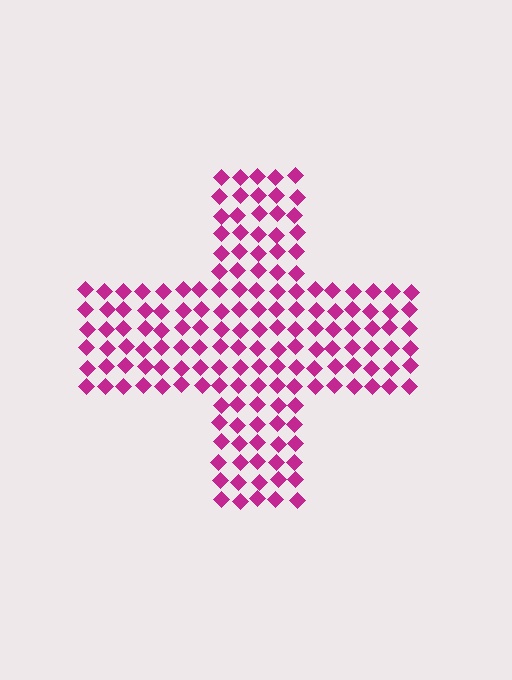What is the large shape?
The large shape is a cross.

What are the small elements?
The small elements are diamonds.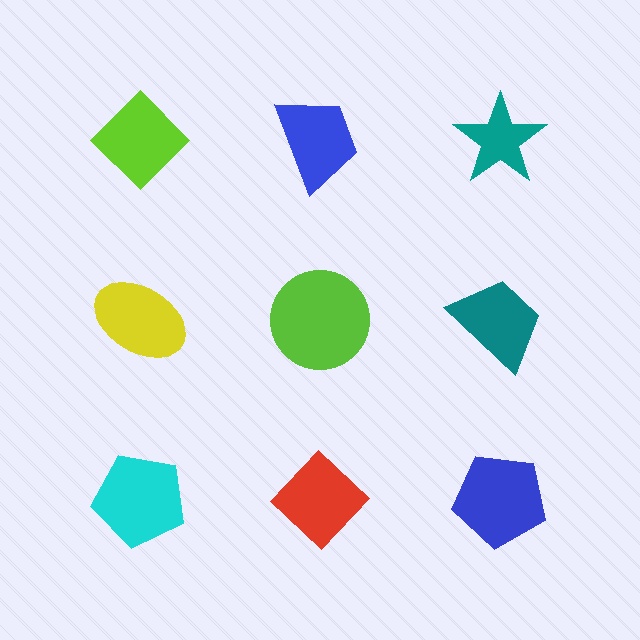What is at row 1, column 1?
A lime diamond.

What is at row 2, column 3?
A teal trapezoid.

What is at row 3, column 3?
A blue pentagon.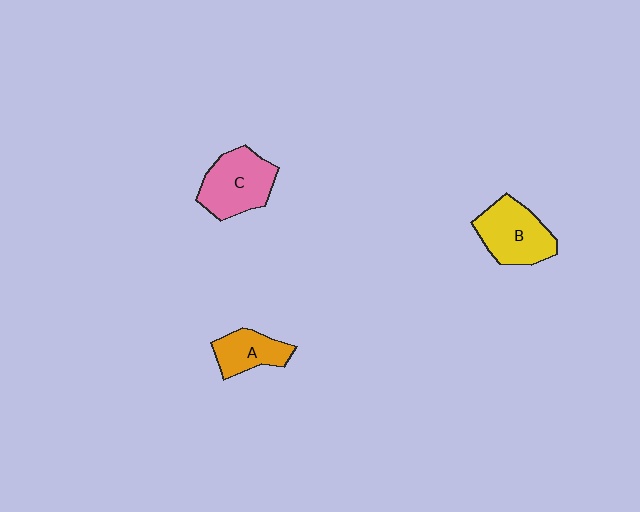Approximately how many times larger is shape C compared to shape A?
Approximately 1.5 times.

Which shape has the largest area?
Shape C (pink).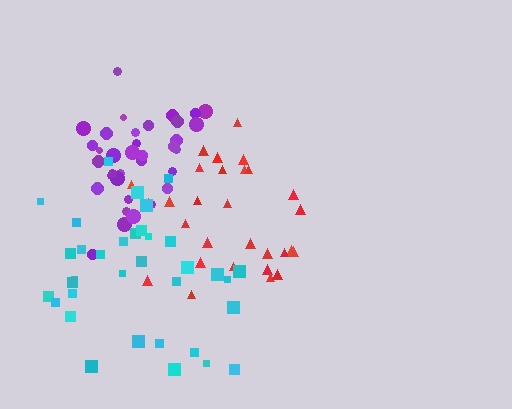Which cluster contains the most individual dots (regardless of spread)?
Purple (35).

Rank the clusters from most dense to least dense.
purple, red, cyan.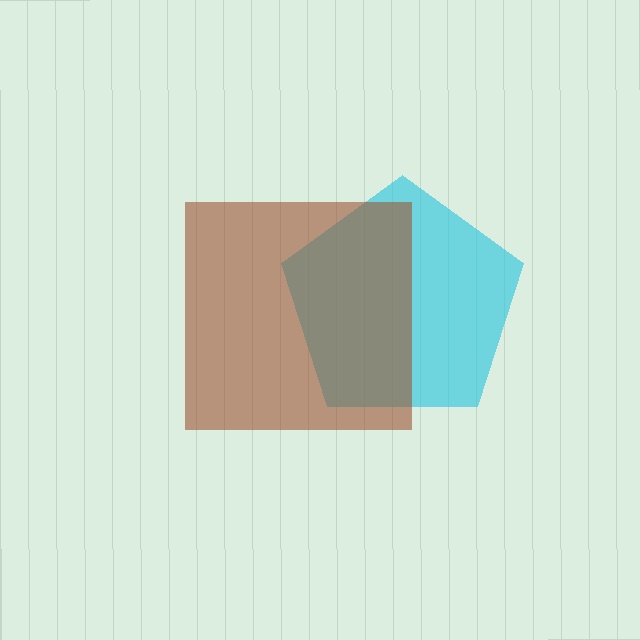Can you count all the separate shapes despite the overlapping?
Yes, there are 2 separate shapes.